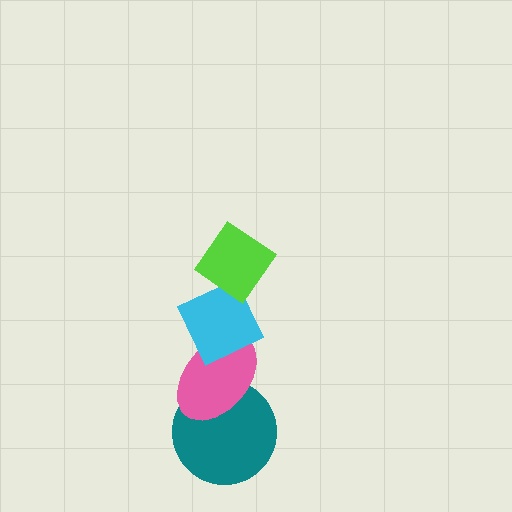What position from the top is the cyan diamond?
The cyan diamond is 2nd from the top.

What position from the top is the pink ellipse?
The pink ellipse is 3rd from the top.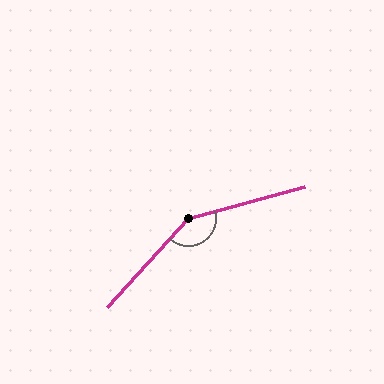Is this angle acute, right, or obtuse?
It is obtuse.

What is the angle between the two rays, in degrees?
Approximately 147 degrees.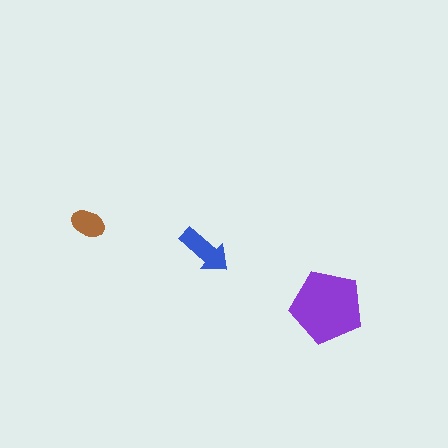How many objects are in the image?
There are 3 objects in the image.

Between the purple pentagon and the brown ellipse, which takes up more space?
The purple pentagon.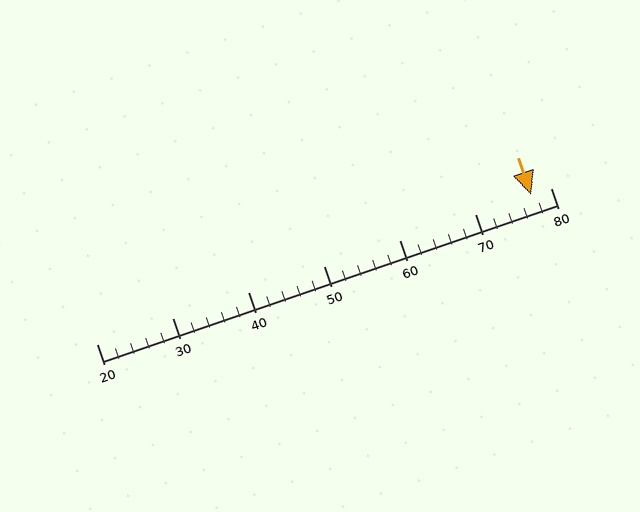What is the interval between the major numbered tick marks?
The major tick marks are spaced 10 units apart.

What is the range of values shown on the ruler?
The ruler shows values from 20 to 80.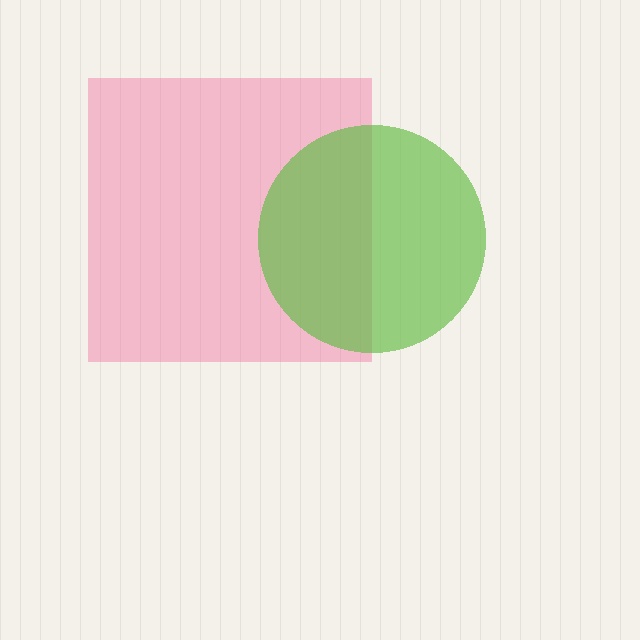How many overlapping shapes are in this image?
There are 2 overlapping shapes in the image.